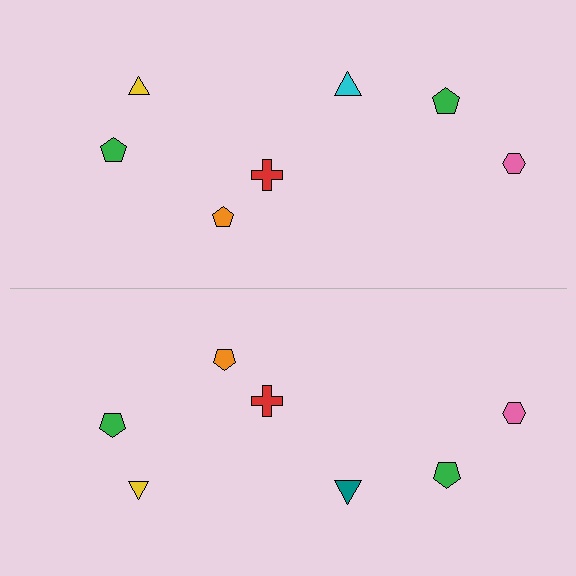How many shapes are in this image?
There are 14 shapes in this image.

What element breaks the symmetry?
The teal triangle on the bottom side breaks the symmetry — its mirror counterpart is cyan.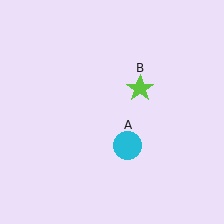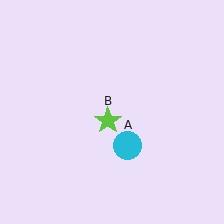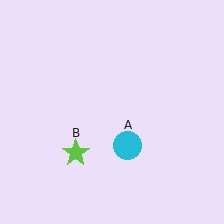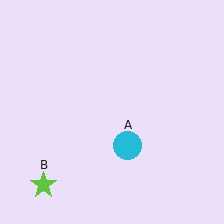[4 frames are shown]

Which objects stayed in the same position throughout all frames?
Cyan circle (object A) remained stationary.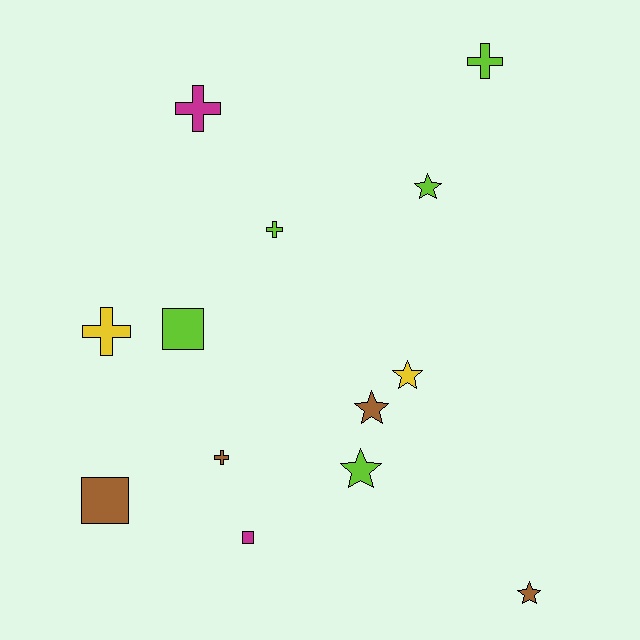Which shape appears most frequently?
Star, with 5 objects.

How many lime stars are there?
There are 2 lime stars.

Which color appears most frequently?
Lime, with 5 objects.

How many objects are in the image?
There are 13 objects.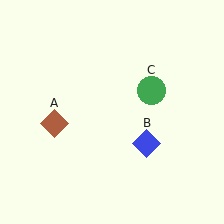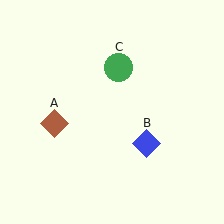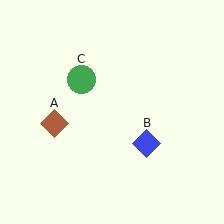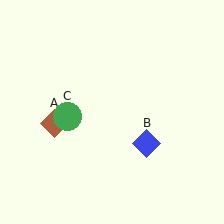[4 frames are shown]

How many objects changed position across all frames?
1 object changed position: green circle (object C).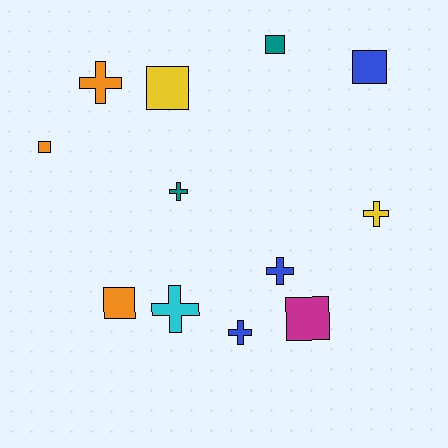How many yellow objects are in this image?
There are 2 yellow objects.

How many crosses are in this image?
There are 6 crosses.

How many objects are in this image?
There are 12 objects.